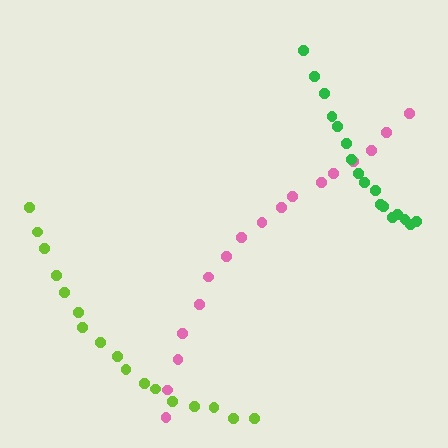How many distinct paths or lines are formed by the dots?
There are 3 distinct paths.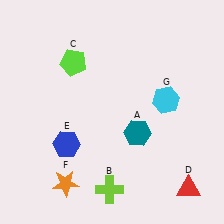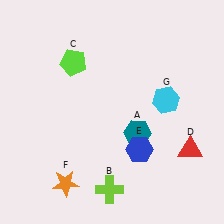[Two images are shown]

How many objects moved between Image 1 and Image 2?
2 objects moved between the two images.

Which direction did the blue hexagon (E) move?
The blue hexagon (E) moved right.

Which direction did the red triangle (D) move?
The red triangle (D) moved up.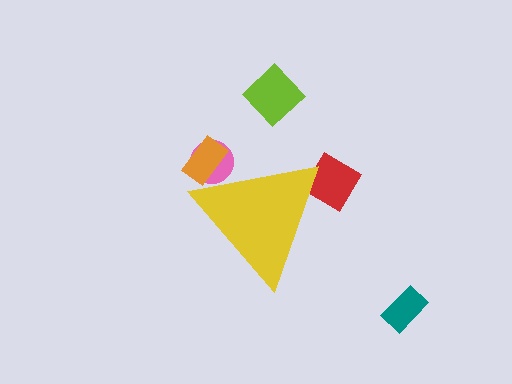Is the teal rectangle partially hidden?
No, the teal rectangle is fully visible.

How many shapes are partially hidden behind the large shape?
3 shapes are partially hidden.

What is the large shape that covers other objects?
A yellow triangle.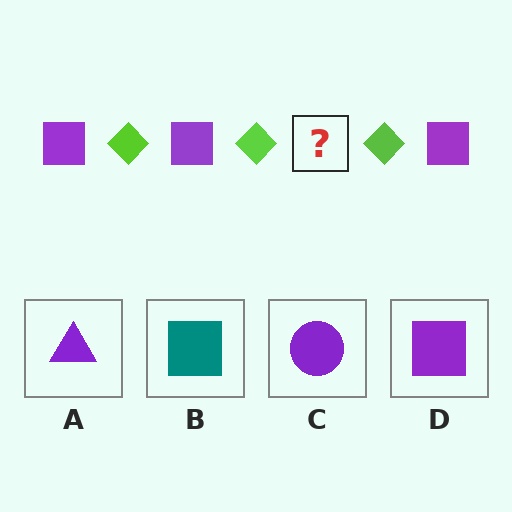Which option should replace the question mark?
Option D.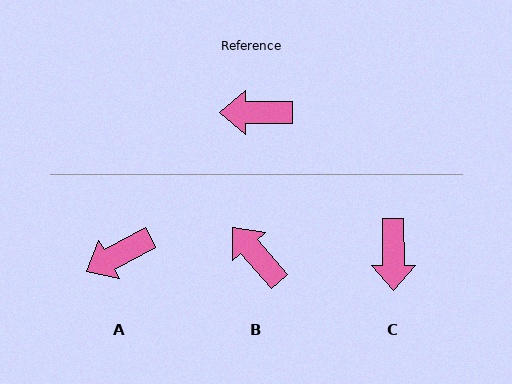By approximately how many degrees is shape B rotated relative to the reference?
Approximately 49 degrees clockwise.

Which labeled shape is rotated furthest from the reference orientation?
C, about 90 degrees away.